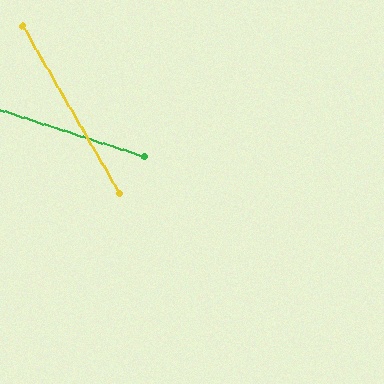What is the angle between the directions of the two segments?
Approximately 42 degrees.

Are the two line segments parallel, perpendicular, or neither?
Neither parallel nor perpendicular — they differ by about 42°.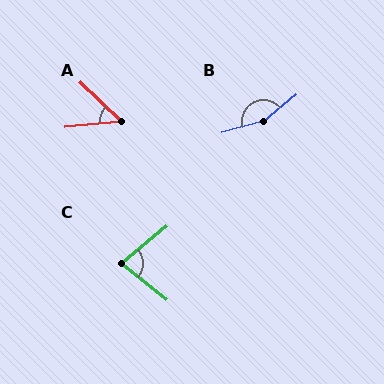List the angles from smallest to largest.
A (49°), C (79°), B (157°).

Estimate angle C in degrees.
Approximately 79 degrees.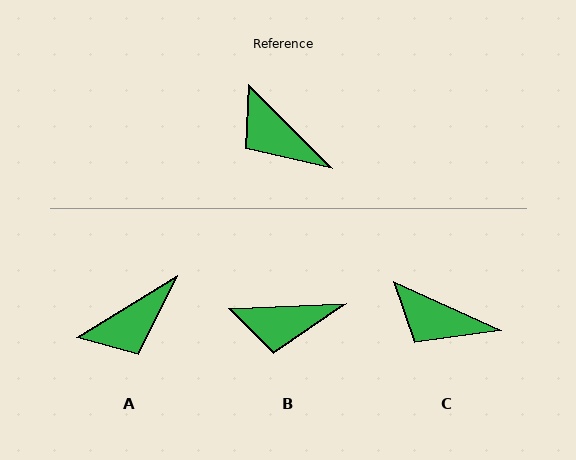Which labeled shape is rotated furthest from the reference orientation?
A, about 77 degrees away.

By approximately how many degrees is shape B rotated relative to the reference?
Approximately 47 degrees counter-clockwise.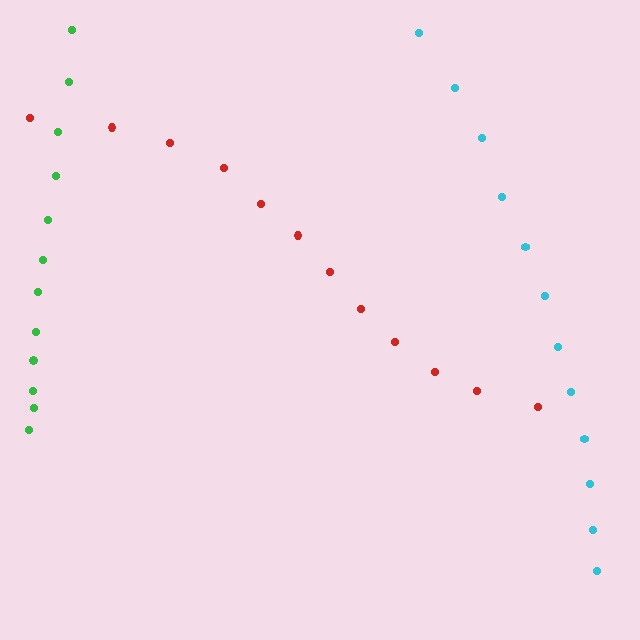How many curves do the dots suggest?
There are 3 distinct paths.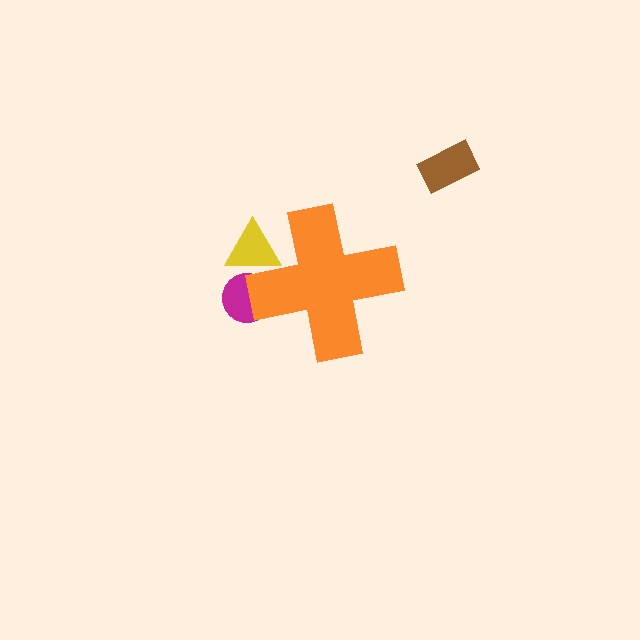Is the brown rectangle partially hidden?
No, the brown rectangle is fully visible.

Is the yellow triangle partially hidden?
Yes, the yellow triangle is partially hidden behind the orange cross.